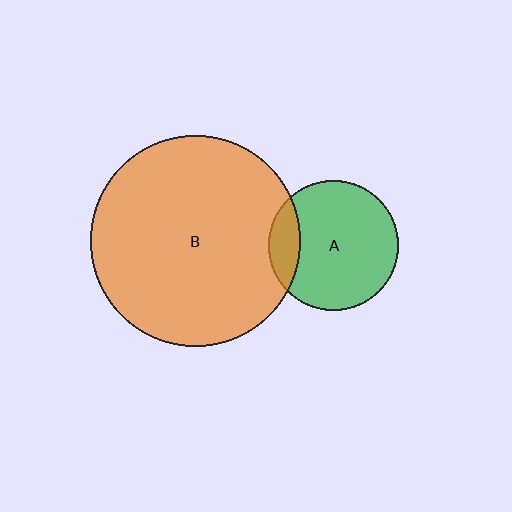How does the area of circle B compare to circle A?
Approximately 2.6 times.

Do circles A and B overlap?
Yes.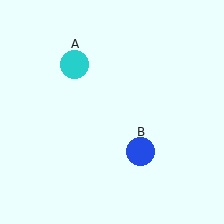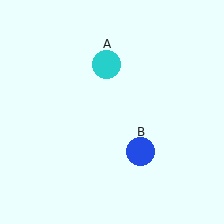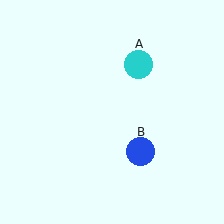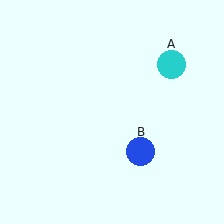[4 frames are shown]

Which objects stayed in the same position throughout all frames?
Blue circle (object B) remained stationary.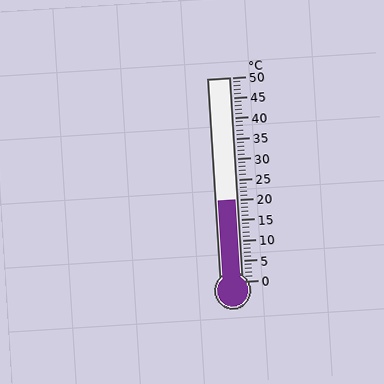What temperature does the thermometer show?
The thermometer shows approximately 20°C.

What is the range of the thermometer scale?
The thermometer scale ranges from 0°C to 50°C.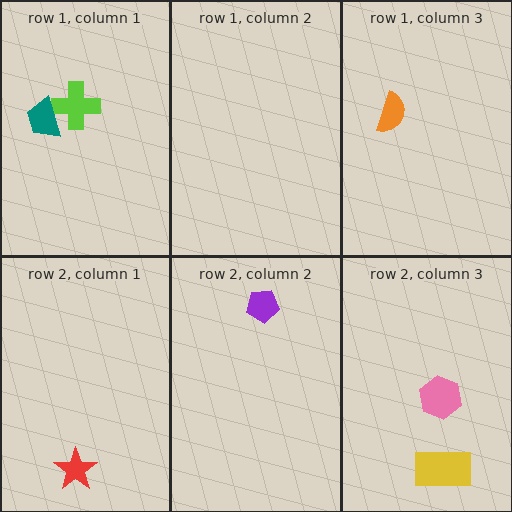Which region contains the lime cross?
The row 1, column 1 region.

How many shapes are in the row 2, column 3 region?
2.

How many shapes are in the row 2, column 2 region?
1.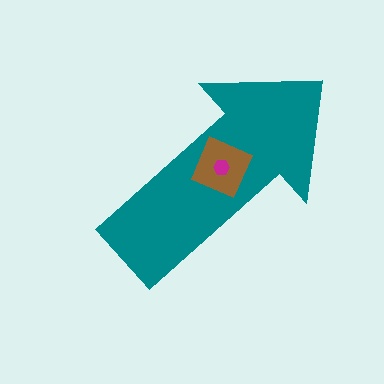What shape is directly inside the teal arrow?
The brown diamond.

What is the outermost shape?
The teal arrow.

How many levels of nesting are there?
3.